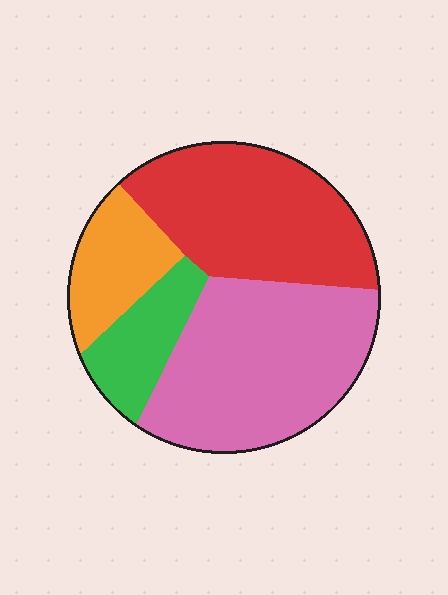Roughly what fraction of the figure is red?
Red covers 34% of the figure.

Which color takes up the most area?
Pink, at roughly 40%.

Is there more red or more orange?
Red.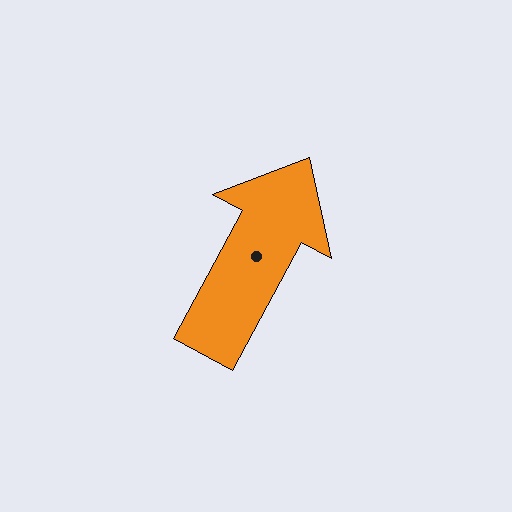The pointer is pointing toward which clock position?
Roughly 1 o'clock.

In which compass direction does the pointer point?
Northeast.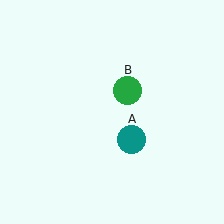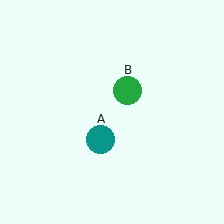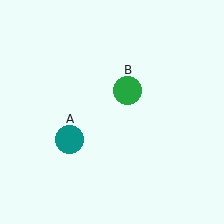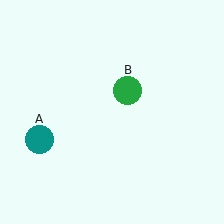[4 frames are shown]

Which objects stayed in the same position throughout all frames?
Green circle (object B) remained stationary.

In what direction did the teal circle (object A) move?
The teal circle (object A) moved left.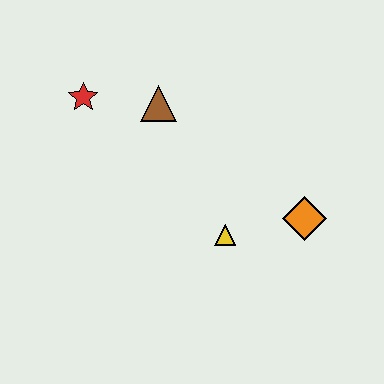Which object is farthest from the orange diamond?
The red star is farthest from the orange diamond.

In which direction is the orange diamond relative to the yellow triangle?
The orange diamond is to the right of the yellow triangle.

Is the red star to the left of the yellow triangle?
Yes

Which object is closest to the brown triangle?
The red star is closest to the brown triangle.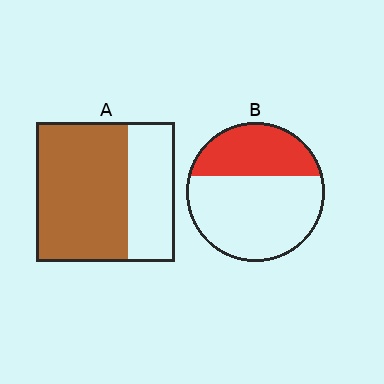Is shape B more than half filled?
No.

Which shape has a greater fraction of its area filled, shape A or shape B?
Shape A.